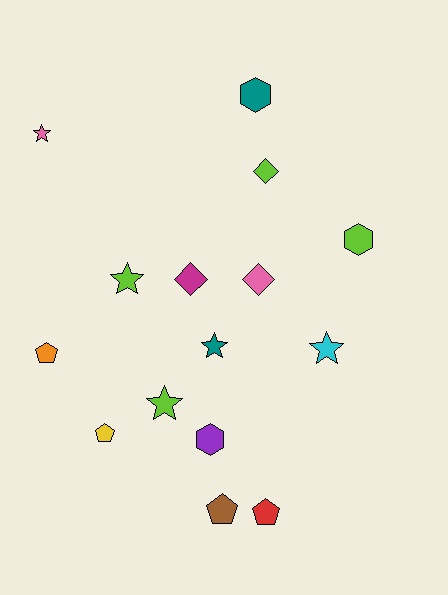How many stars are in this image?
There are 5 stars.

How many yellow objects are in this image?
There is 1 yellow object.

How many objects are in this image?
There are 15 objects.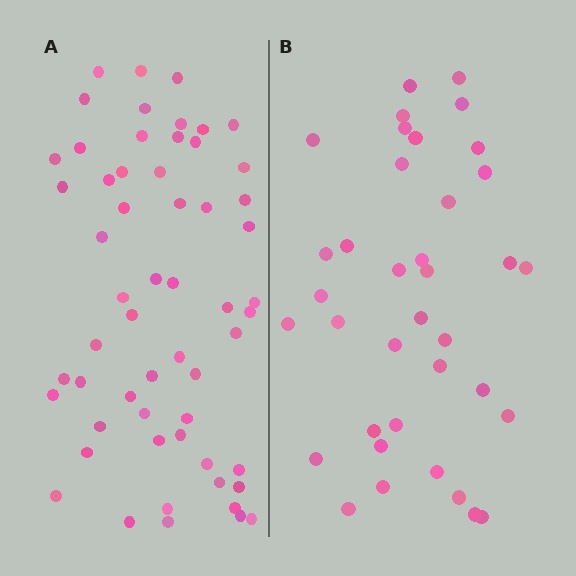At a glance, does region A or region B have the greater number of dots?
Region A (the left region) has more dots.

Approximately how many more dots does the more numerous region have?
Region A has approximately 20 more dots than region B.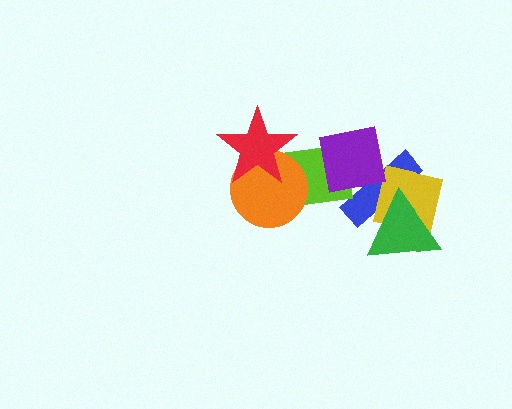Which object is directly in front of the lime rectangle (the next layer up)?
The purple square is directly in front of the lime rectangle.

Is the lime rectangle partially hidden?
Yes, it is partially covered by another shape.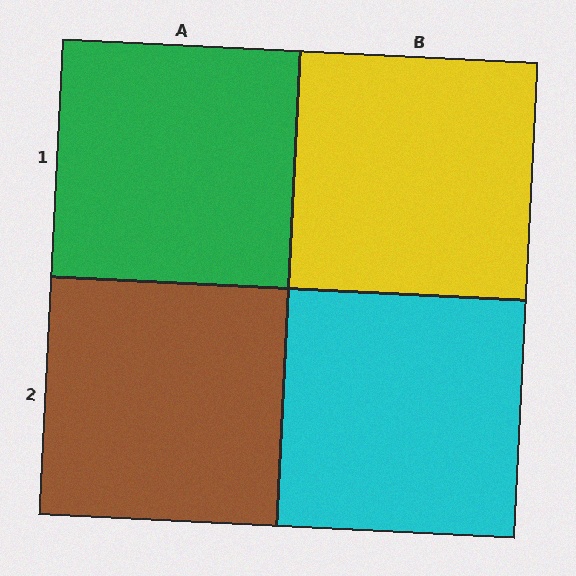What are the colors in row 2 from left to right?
Brown, cyan.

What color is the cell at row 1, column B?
Yellow.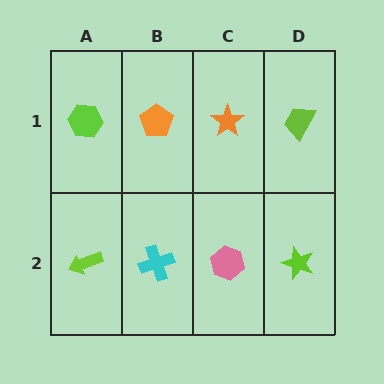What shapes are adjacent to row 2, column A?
A lime hexagon (row 1, column A), a cyan cross (row 2, column B).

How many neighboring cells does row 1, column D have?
2.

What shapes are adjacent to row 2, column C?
An orange star (row 1, column C), a cyan cross (row 2, column B), a lime star (row 2, column D).